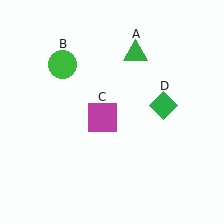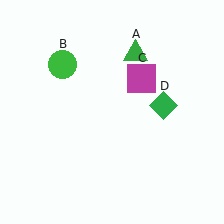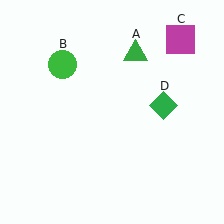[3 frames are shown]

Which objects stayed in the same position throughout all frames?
Green triangle (object A) and green circle (object B) and green diamond (object D) remained stationary.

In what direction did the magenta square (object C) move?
The magenta square (object C) moved up and to the right.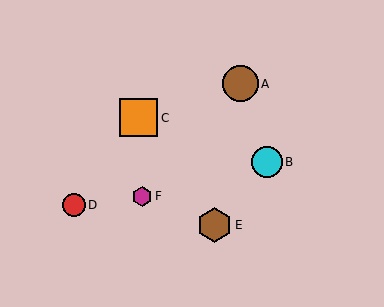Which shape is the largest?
The orange square (labeled C) is the largest.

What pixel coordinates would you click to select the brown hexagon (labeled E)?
Click at (215, 225) to select the brown hexagon E.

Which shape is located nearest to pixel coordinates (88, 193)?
The red circle (labeled D) at (74, 205) is nearest to that location.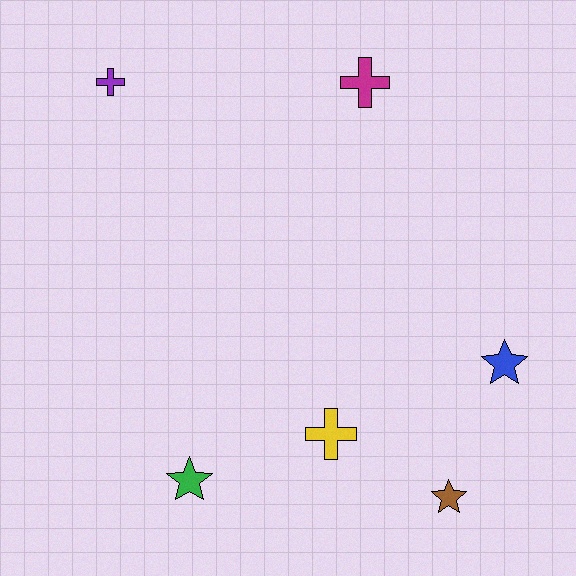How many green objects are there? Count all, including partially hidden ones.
There is 1 green object.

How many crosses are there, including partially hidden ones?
There are 3 crosses.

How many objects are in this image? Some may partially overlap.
There are 6 objects.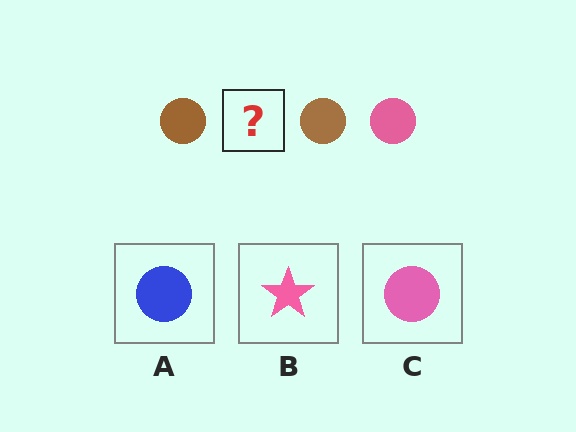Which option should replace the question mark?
Option C.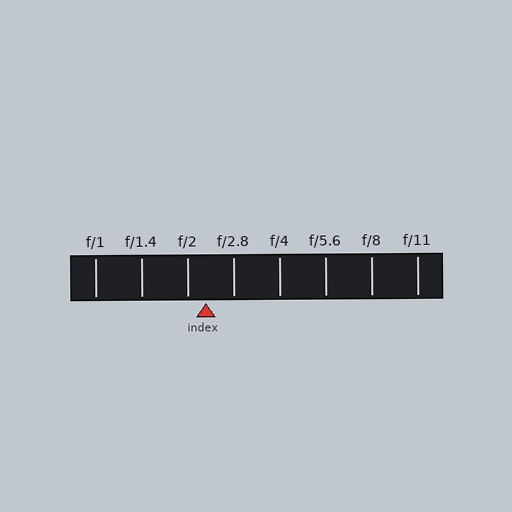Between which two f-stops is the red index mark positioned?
The index mark is between f/2 and f/2.8.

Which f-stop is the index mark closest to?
The index mark is closest to f/2.